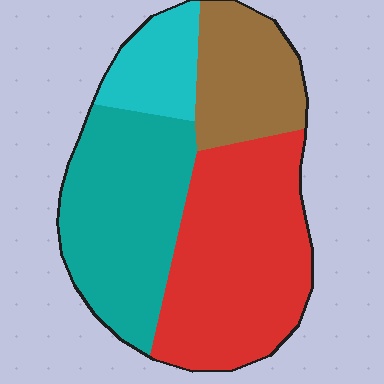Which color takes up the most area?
Red, at roughly 40%.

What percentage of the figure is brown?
Brown covers roughly 20% of the figure.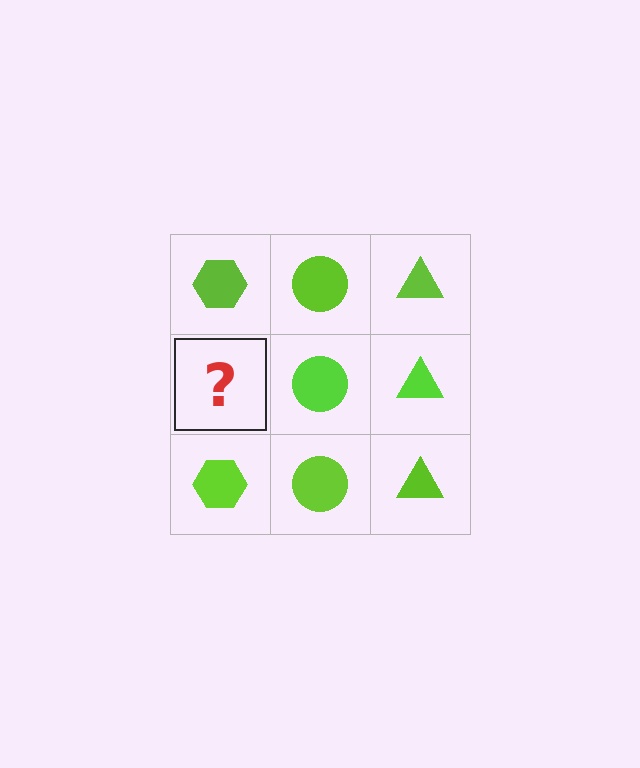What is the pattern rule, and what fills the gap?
The rule is that each column has a consistent shape. The gap should be filled with a lime hexagon.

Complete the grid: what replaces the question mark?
The question mark should be replaced with a lime hexagon.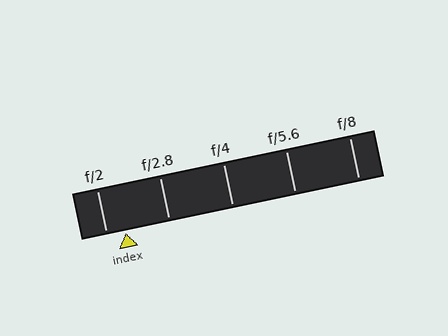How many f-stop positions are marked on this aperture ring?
There are 5 f-stop positions marked.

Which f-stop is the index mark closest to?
The index mark is closest to f/2.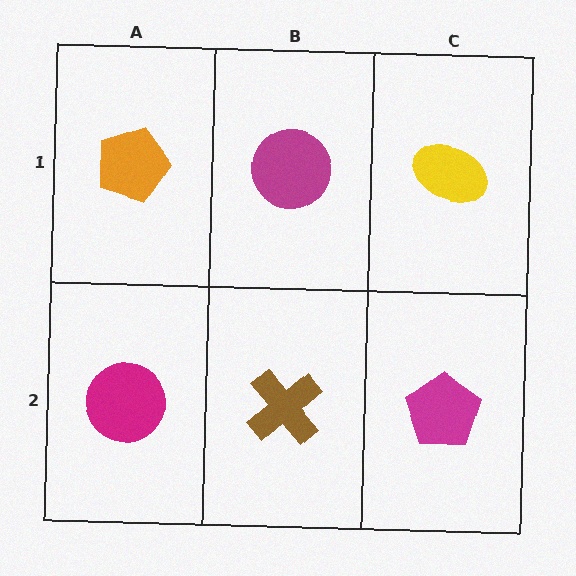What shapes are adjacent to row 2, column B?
A magenta circle (row 1, column B), a magenta circle (row 2, column A), a magenta pentagon (row 2, column C).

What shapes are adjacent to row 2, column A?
An orange pentagon (row 1, column A), a brown cross (row 2, column B).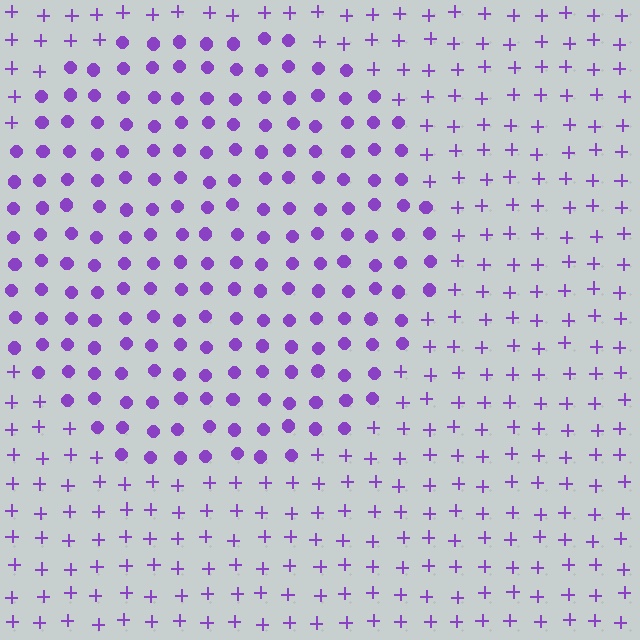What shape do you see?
I see a circle.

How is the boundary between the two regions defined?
The boundary is defined by a change in element shape: circles inside vs. plus signs outside. All elements share the same color and spacing.